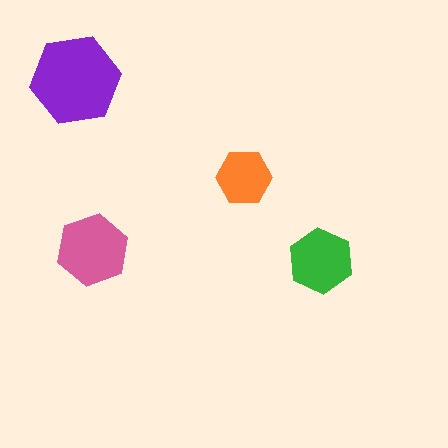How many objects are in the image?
There are 4 objects in the image.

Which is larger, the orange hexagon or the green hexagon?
The green one.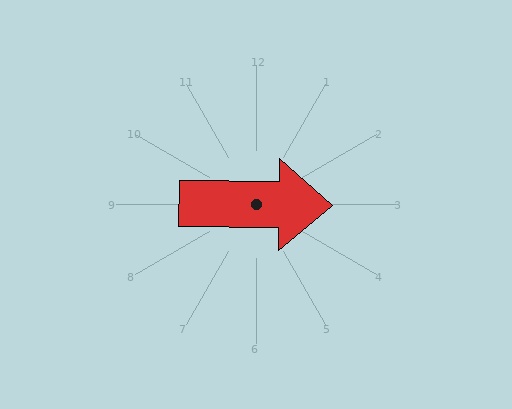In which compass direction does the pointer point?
East.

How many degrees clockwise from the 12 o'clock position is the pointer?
Approximately 91 degrees.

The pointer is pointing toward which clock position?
Roughly 3 o'clock.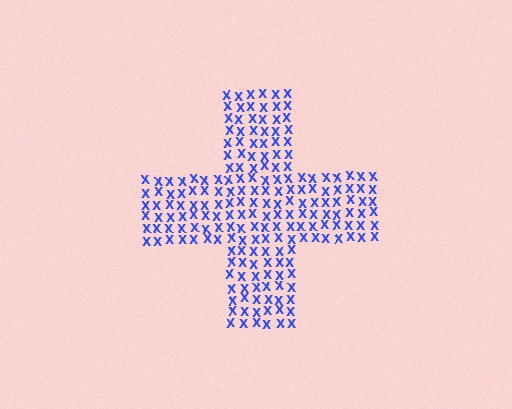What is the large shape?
The large shape is a cross.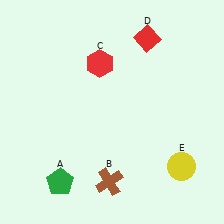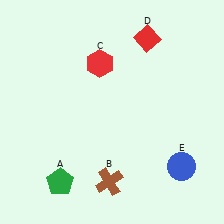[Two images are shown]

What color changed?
The circle (E) changed from yellow in Image 1 to blue in Image 2.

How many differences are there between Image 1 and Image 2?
There is 1 difference between the two images.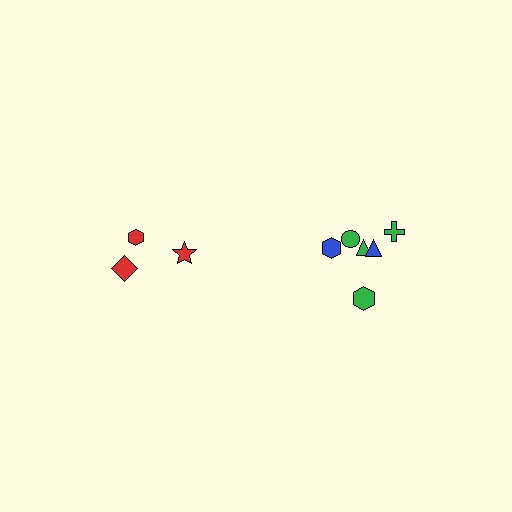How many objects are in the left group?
There are 3 objects.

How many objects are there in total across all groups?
There are 9 objects.